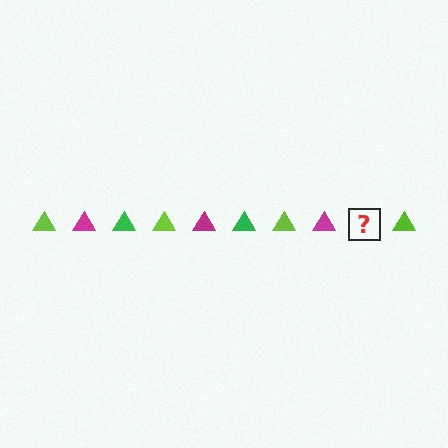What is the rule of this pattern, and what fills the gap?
The rule is that the pattern cycles through lime, magenta, green triangles. The gap should be filled with a green triangle.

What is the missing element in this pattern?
The missing element is a green triangle.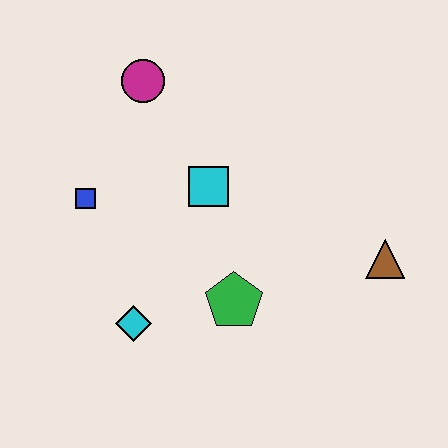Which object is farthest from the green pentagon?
The magenta circle is farthest from the green pentagon.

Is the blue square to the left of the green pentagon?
Yes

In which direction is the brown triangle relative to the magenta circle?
The brown triangle is to the right of the magenta circle.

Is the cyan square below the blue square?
No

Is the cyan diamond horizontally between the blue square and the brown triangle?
Yes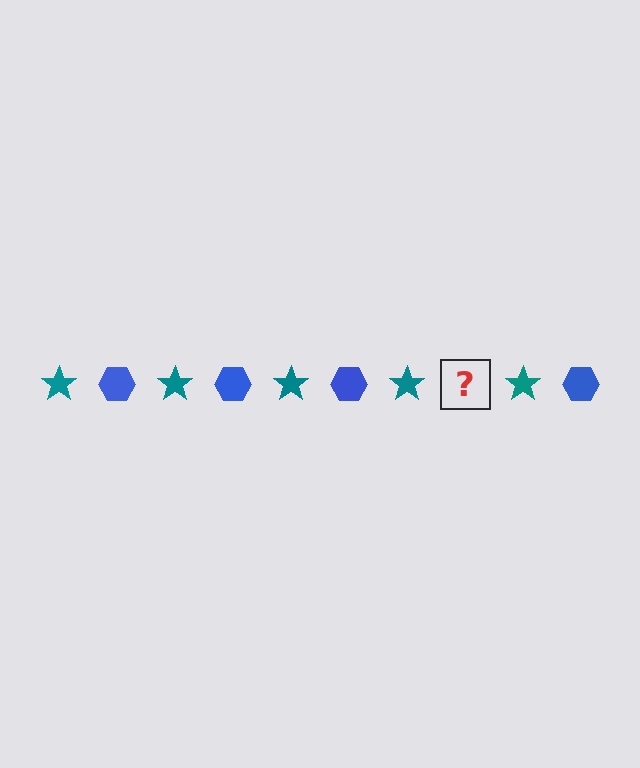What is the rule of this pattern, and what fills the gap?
The rule is that the pattern alternates between teal star and blue hexagon. The gap should be filled with a blue hexagon.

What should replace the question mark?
The question mark should be replaced with a blue hexagon.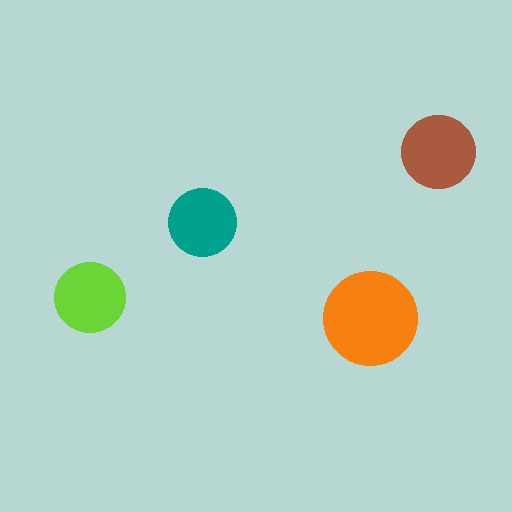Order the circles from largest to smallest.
the orange one, the brown one, the lime one, the teal one.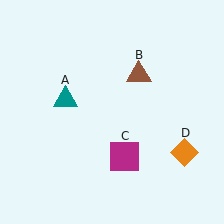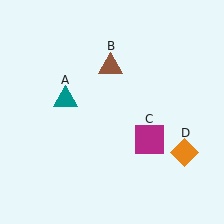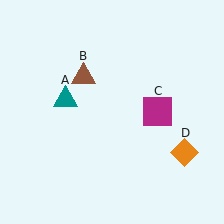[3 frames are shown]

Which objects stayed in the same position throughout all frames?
Teal triangle (object A) and orange diamond (object D) remained stationary.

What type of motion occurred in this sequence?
The brown triangle (object B), magenta square (object C) rotated counterclockwise around the center of the scene.